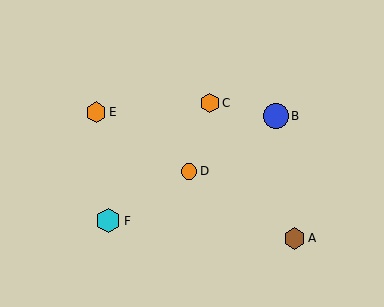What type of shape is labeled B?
Shape B is a blue circle.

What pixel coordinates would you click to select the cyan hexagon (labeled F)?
Click at (108, 221) to select the cyan hexagon F.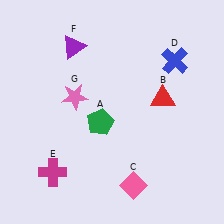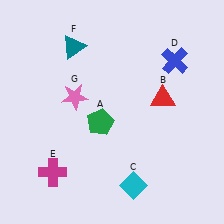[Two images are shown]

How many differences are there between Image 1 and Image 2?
There are 2 differences between the two images.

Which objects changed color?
C changed from pink to cyan. F changed from purple to teal.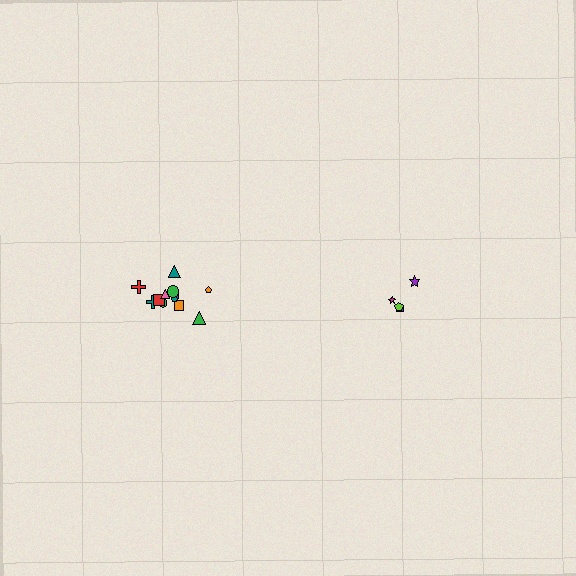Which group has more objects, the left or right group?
The left group.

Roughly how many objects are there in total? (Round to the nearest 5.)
Roughly 15 objects in total.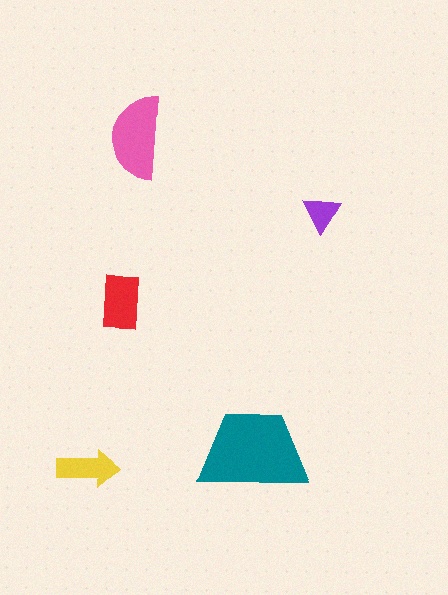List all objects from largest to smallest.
The teal trapezoid, the pink semicircle, the red rectangle, the yellow arrow, the purple triangle.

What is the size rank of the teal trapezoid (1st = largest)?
1st.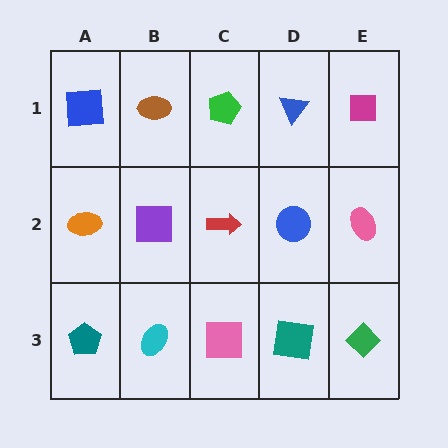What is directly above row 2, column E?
A magenta square.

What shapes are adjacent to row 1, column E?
A pink ellipse (row 2, column E), a blue triangle (row 1, column D).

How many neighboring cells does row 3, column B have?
3.